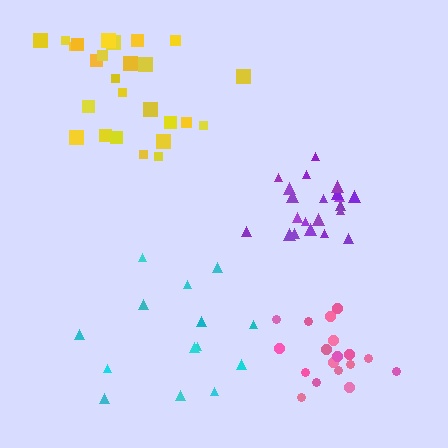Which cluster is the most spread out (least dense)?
Cyan.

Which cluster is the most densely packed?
Purple.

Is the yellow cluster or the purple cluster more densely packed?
Purple.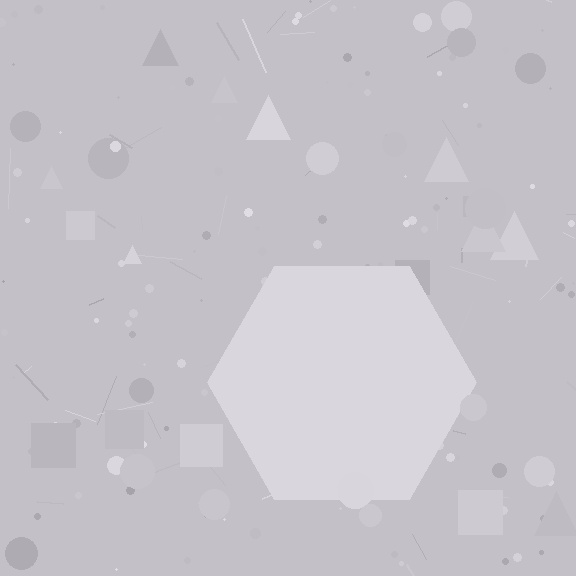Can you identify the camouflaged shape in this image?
The camouflaged shape is a hexagon.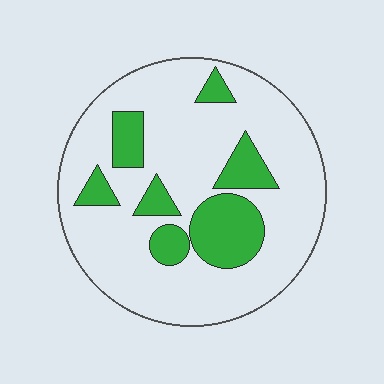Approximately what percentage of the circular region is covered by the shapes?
Approximately 20%.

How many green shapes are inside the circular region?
7.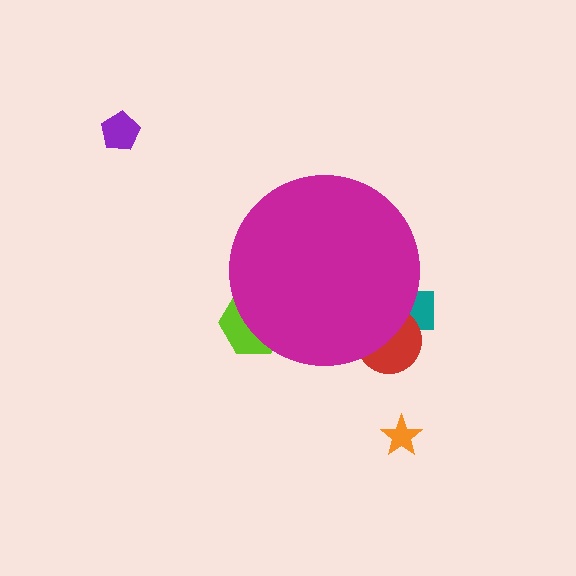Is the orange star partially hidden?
No, the orange star is fully visible.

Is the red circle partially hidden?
Yes, the red circle is partially hidden behind the magenta circle.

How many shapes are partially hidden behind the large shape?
3 shapes are partially hidden.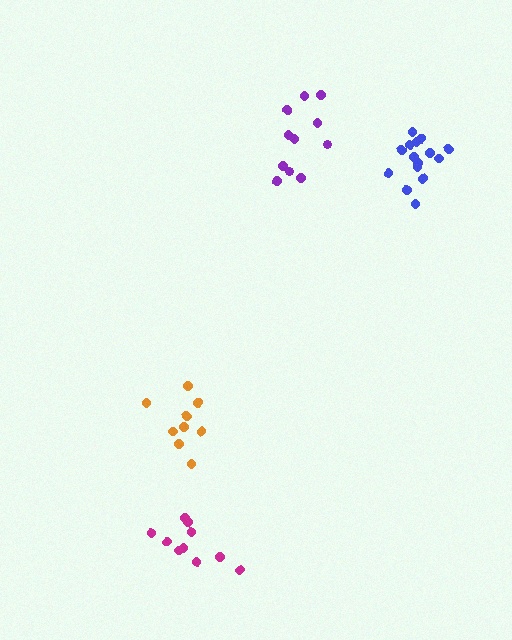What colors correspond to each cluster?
The clusters are colored: orange, magenta, blue, purple.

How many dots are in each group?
Group 1: 9 dots, Group 2: 10 dots, Group 3: 15 dots, Group 4: 11 dots (45 total).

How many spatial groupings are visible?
There are 4 spatial groupings.